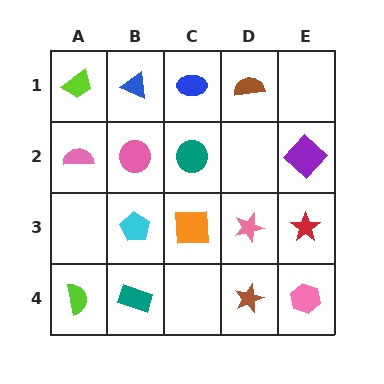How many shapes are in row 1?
4 shapes.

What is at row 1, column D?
A brown semicircle.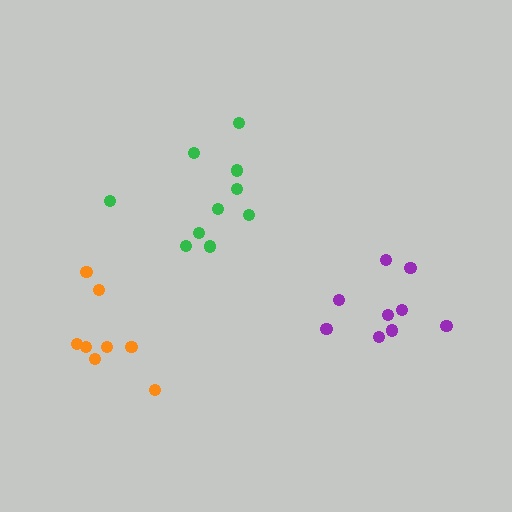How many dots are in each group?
Group 1: 10 dots, Group 2: 9 dots, Group 3: 8 dots (27 total).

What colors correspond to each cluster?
The clusters are colored: green, purple, orange.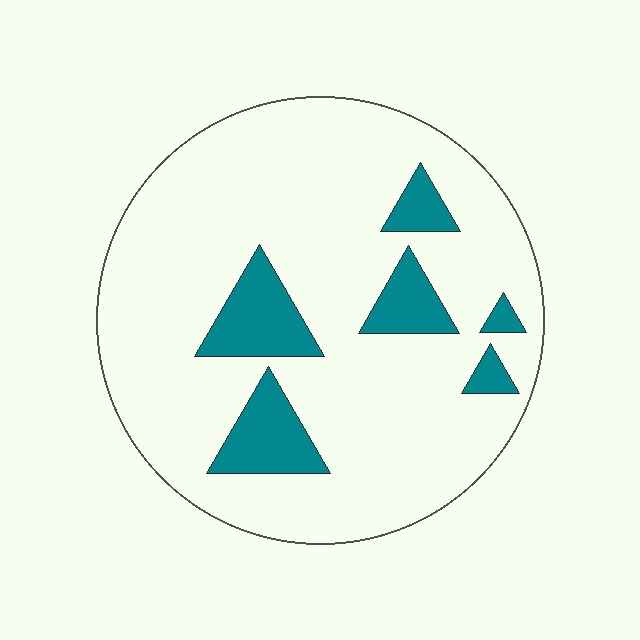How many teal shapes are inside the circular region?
6.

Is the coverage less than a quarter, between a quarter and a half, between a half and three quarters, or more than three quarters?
Less than a quarter.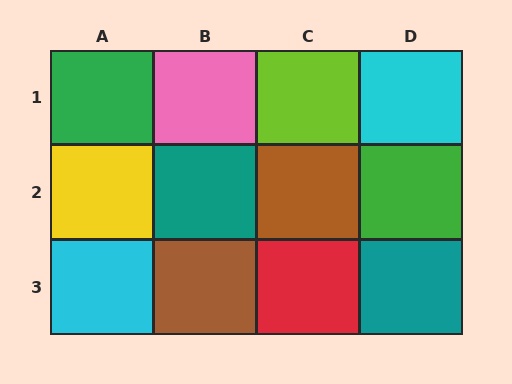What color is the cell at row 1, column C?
Lime.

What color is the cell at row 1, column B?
Pink.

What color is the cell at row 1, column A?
Green.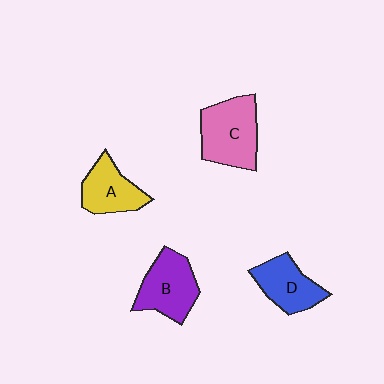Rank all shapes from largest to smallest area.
From largest to smallest: C (pink), B (purple), D (blue), A (yellow).